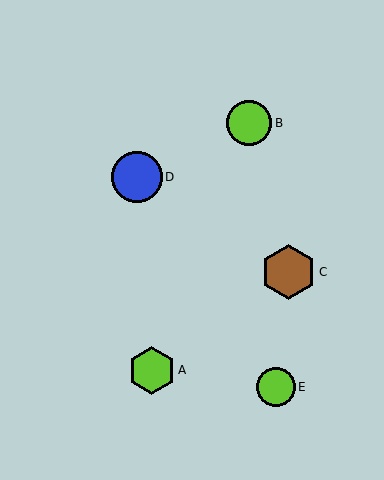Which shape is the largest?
The brown hexagon (labeled C) is the largest.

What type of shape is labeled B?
Shape B is a lime circle.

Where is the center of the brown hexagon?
The center of the brown hexagon is at (288, 272).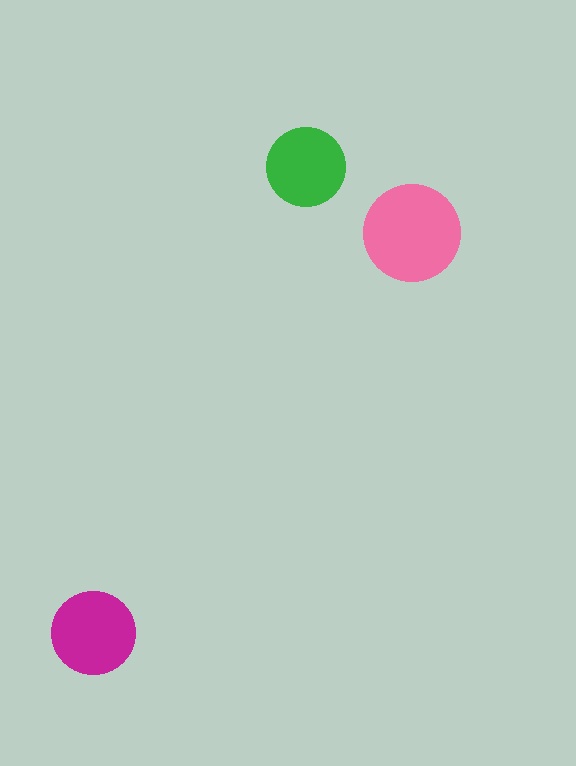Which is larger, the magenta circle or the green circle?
The magenta one.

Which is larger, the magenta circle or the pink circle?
The pink one.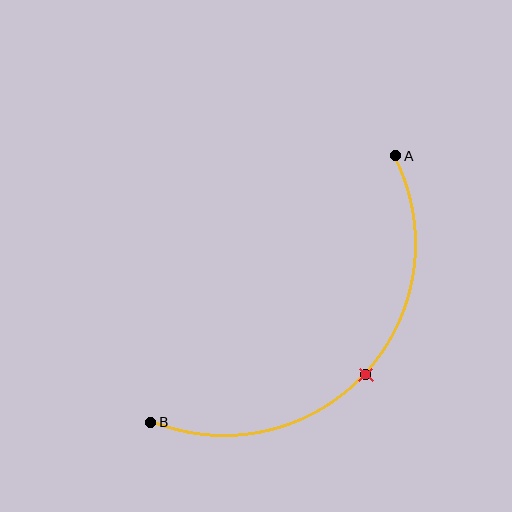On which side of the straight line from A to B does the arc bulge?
The arc bulges below and to the right of the straight line connecting A and B.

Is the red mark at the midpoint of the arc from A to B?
Yes. The red mark lies on the arc at equal arc-length from both A and B — it is the arc midpoint.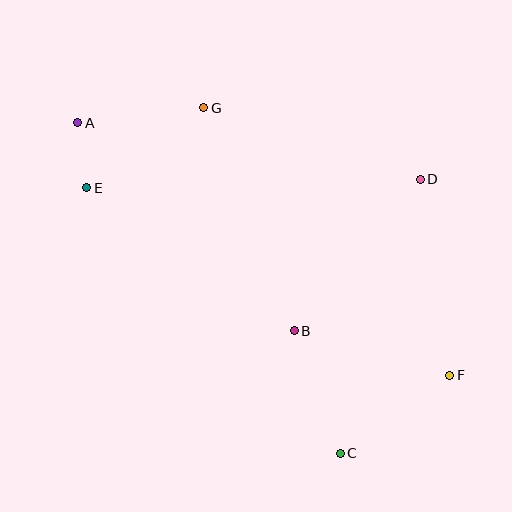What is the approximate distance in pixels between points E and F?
The distance between E and F is approximately 409 pixels.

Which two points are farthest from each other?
Points A and F are farthest from each other.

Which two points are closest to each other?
Points A and E are closest to each other.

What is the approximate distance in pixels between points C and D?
The distance between C and D is approximately 285 pixels.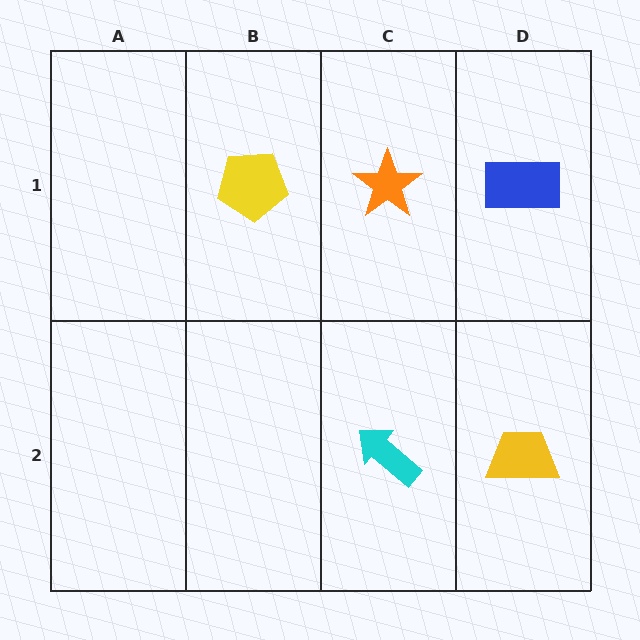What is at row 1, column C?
An orange star.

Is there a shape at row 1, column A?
No, that cell is empty.